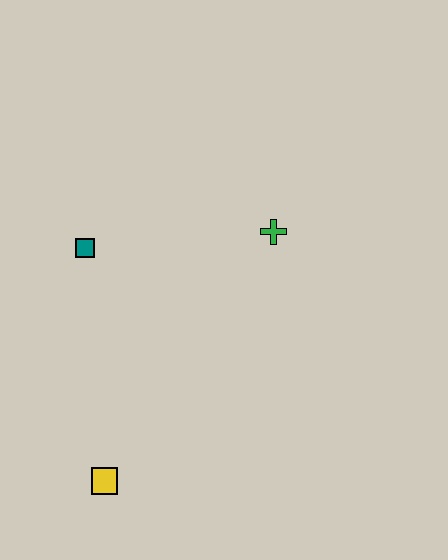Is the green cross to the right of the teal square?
Yes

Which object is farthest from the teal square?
The yellow square is farthest from the teal square.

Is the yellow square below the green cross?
Yes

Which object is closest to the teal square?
The green cross is closest to the teal square.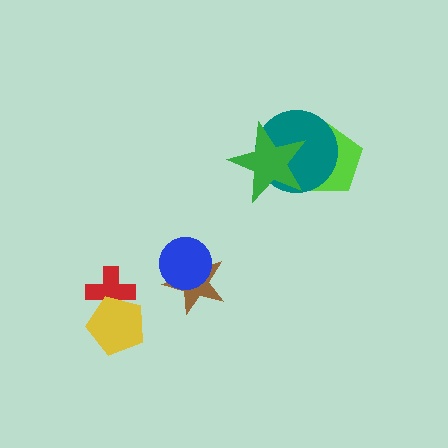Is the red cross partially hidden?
Yes, it is partially covered by another shape.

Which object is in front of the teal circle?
The green star is in front of the teal circle.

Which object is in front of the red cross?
The yellow pentagon is in front of the red cross.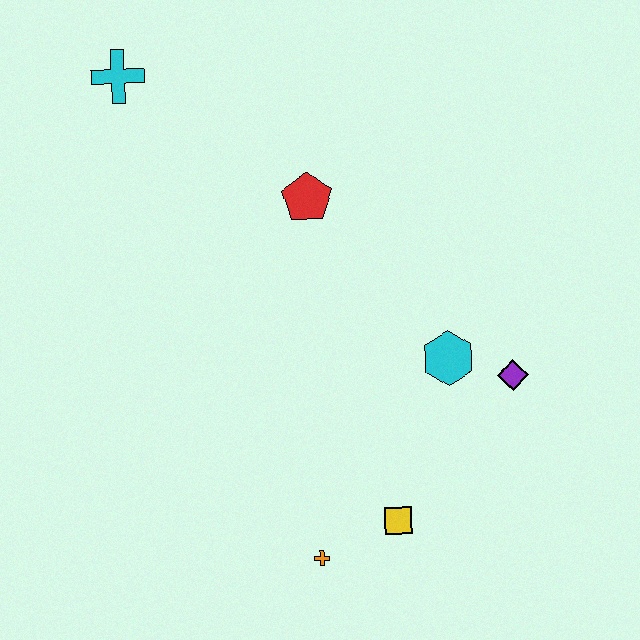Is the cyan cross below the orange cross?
No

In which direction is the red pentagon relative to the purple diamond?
The red pentagon is to the left of the purple diamond.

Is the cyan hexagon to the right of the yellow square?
Yes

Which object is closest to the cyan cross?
The red pentagon is closest to the cyan cross.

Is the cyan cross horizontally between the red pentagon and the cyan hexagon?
No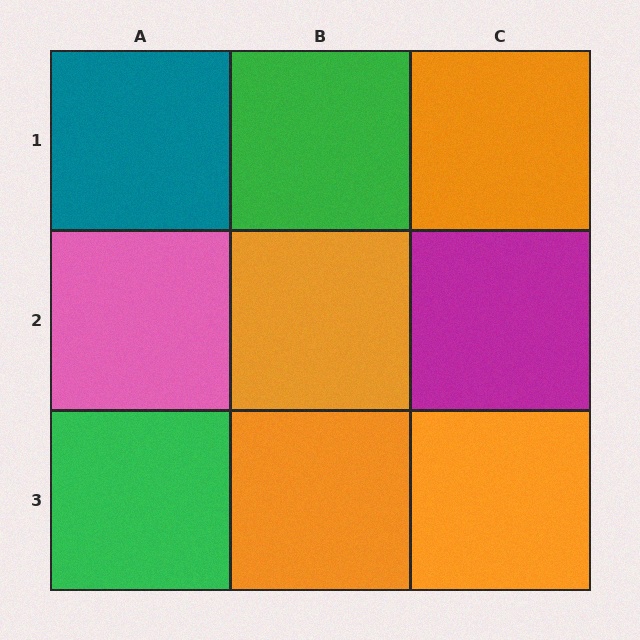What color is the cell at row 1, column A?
Teal.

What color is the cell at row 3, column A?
Green.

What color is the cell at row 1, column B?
Green.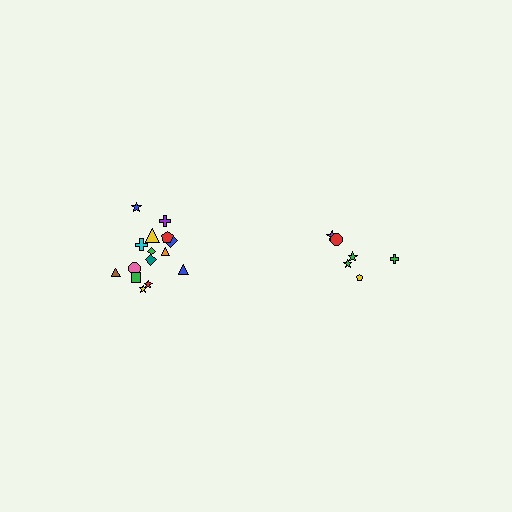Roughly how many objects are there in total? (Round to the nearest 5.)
Roughly 20 objects in total.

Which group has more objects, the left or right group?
The left group.